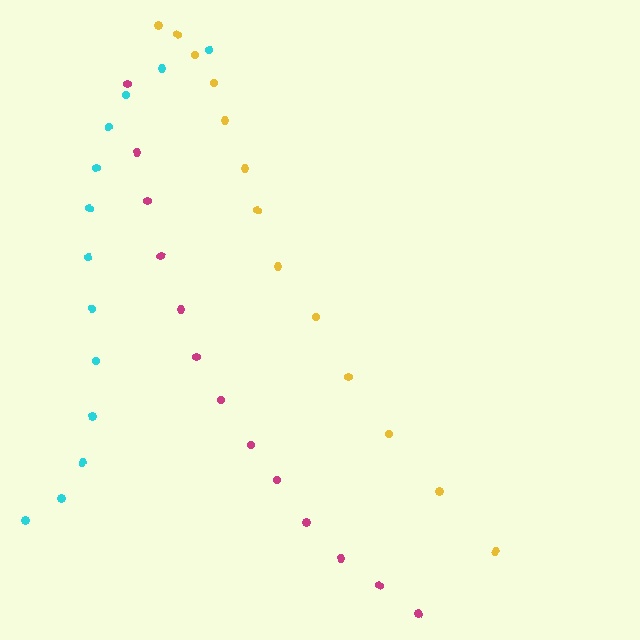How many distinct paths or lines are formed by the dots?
There are 3 distinct paths.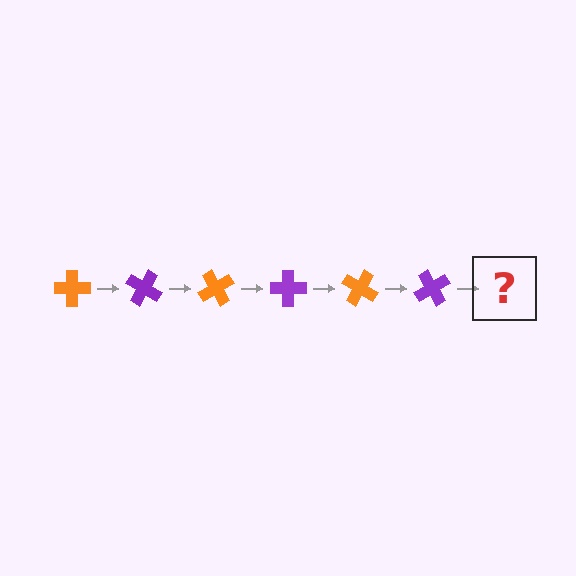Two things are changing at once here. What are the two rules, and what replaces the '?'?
The two rules are that it rotates 30 degrees each step and the color cycles through orange and purple. The '?' should be an orange cross, rotated 180 degrees from the start.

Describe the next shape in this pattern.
It should be an orange cross, rotated 180 degrees from the start.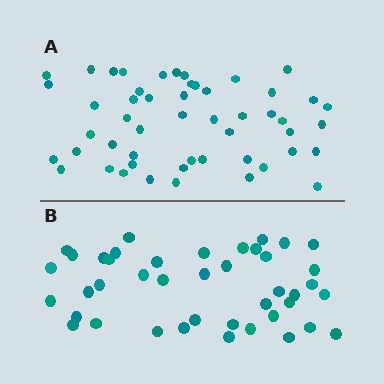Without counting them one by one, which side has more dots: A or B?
Region A (the top region) has more dots.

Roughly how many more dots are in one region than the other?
Region A has roughly 8 or so more dots than region B.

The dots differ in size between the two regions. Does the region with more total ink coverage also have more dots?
No. Region B has more total ink coverage because its dots are larger, but region A actually contains more individual dots. Total area can be misleading — the number of items is what matters here.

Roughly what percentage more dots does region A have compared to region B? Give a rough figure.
About 20% more.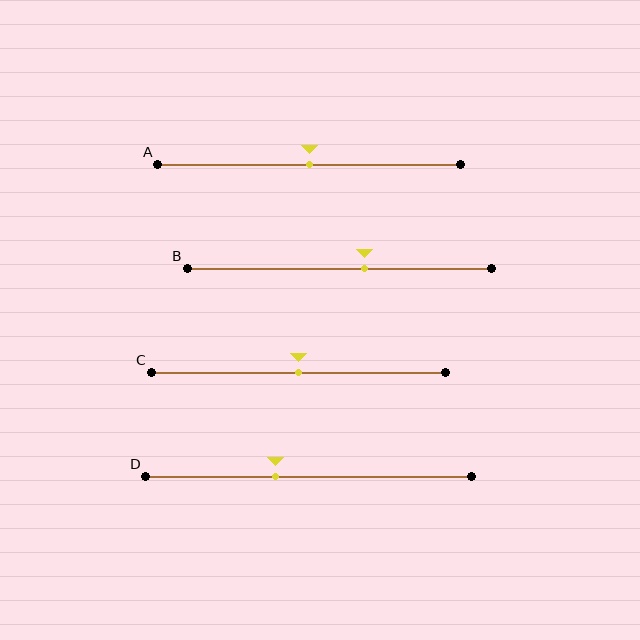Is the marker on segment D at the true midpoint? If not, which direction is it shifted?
No, the marker on segment D is shifted to the left by about 10% of the segment length.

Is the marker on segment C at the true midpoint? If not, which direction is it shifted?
Yes, the marker on segment C is at the true midpoint.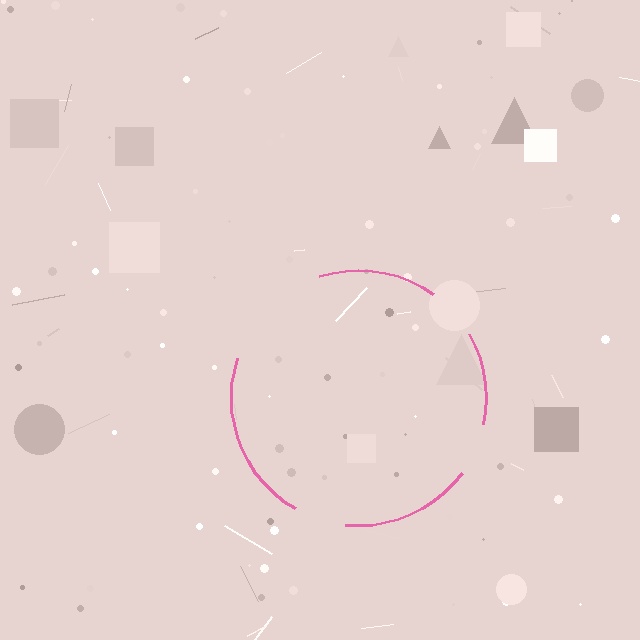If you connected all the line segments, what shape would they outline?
They would outline a circle.